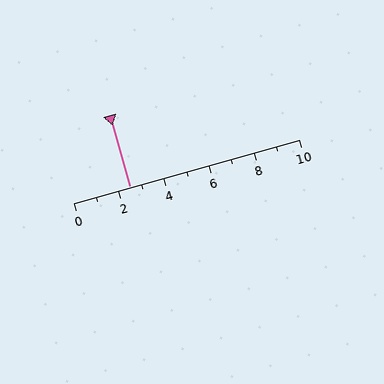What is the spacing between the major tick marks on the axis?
The major ticks are spaced 2 apart.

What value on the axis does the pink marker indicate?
The marker indicates approximately 2.5.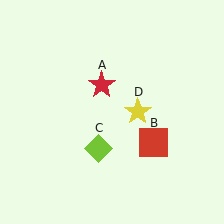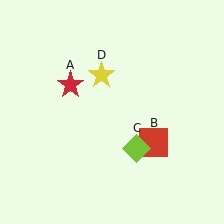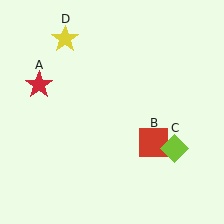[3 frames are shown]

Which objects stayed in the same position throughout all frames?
Red square (object B) remained stationary.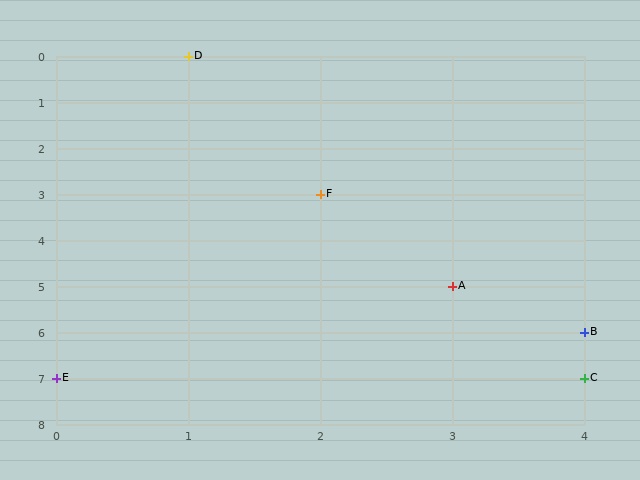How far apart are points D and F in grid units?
Points D and F are 1 column and 3 rows apart (about 3.2 grid units diagonally).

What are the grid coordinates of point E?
Point E is at grid coordinates (0, 7).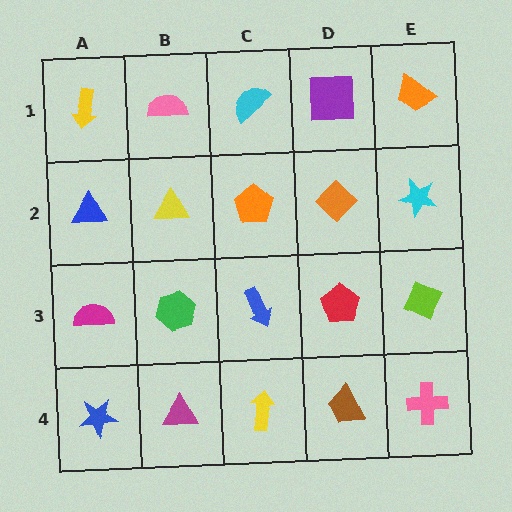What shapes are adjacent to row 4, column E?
A lime diamond (row 3, column E), a brown trapezoid (row 4, column D).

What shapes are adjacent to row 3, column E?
A cyan star (row 2, column E), a pink cross (row 4, column E), a red pentagon (row 3, column D).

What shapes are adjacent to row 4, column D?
A red pentagon (row 3, column D), a yellow arrow (row 4, column C), a pink cross (row 4, column E).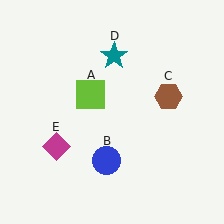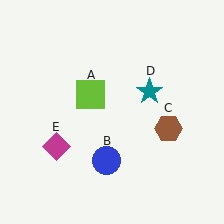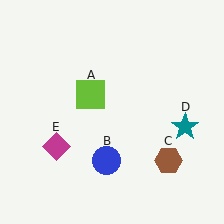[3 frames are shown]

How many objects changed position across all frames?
2 objects changed position: brown hexagon (object C), teal star (object D).